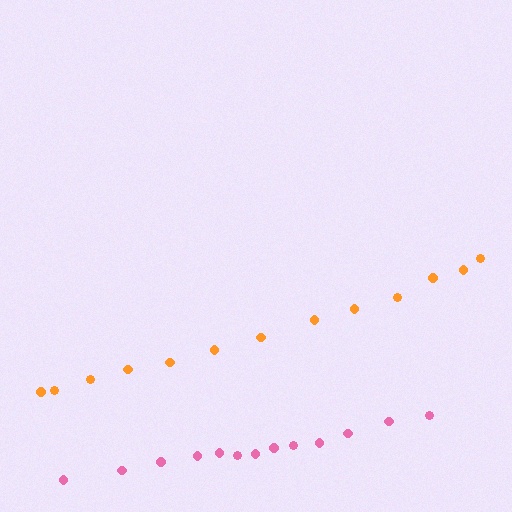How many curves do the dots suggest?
There are 2 distinct paths.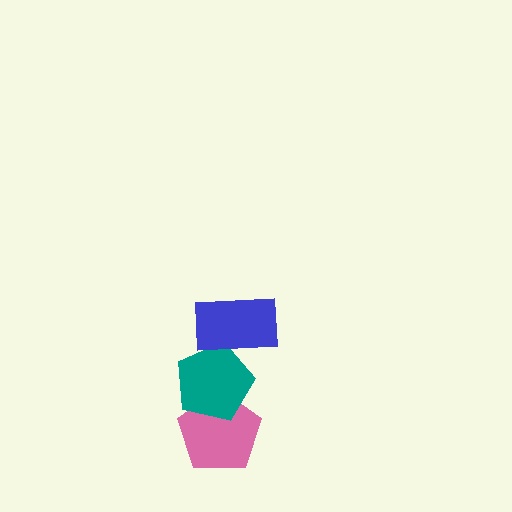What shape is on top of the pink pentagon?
The teal pentagon is on top of the pink pentagon.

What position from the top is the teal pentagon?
The teal pentagon is 2nd from the top.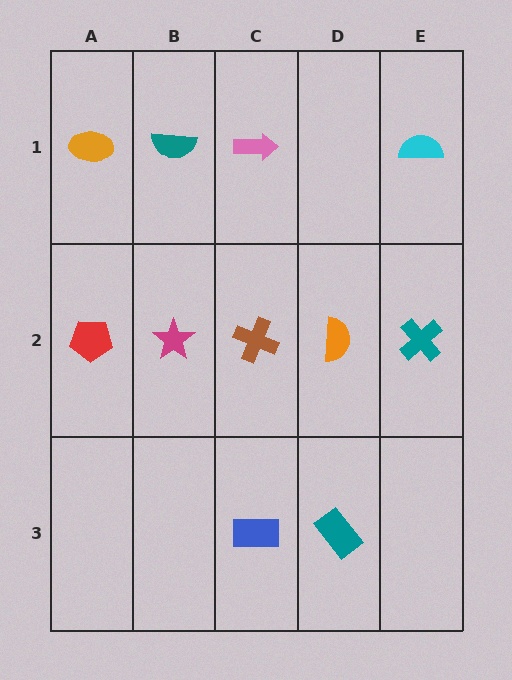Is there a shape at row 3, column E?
No, that cell is empty.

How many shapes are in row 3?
2 shapes.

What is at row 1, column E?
A cyan semicircle.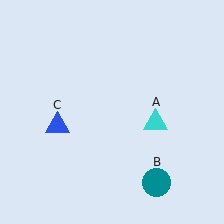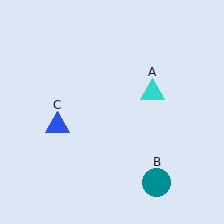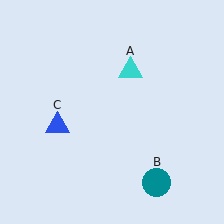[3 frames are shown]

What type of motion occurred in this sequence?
The cyan triangle (object A) rotated counterclockwise around the center of the scene.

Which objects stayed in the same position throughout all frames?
Teal circle (object B) and blue triangle (object C) remained stationary.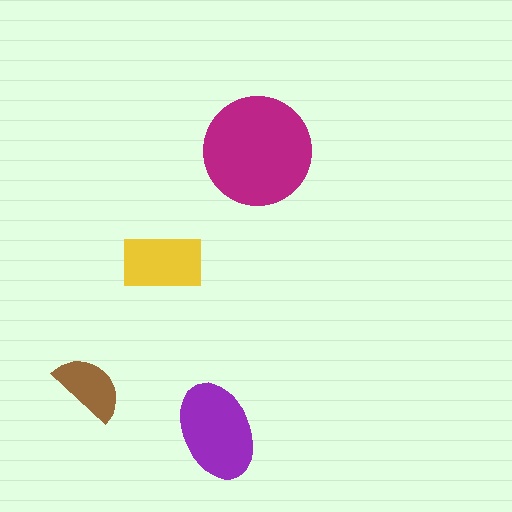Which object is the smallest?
The brown semicircle.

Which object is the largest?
The magenta circle.